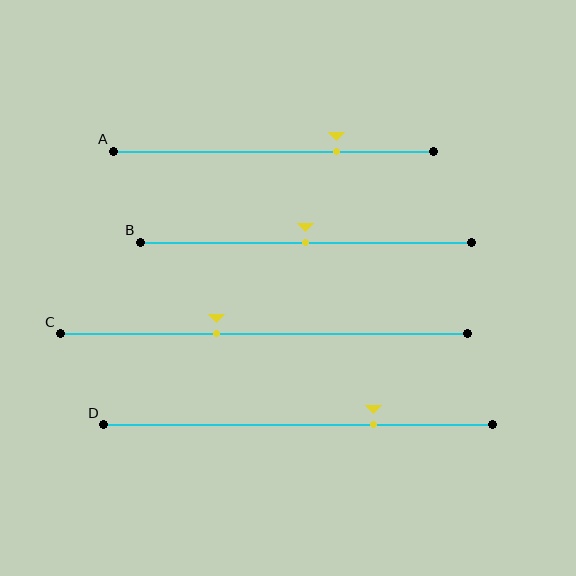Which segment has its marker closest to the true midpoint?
Segment B has its marker closest to the true midpoint.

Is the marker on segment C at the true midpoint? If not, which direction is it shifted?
No, the marker on segment C is shifted to the left by about 11% of the segment length.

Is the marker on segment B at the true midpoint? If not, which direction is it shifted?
Yes, the marker on segment B is at the true midpoint.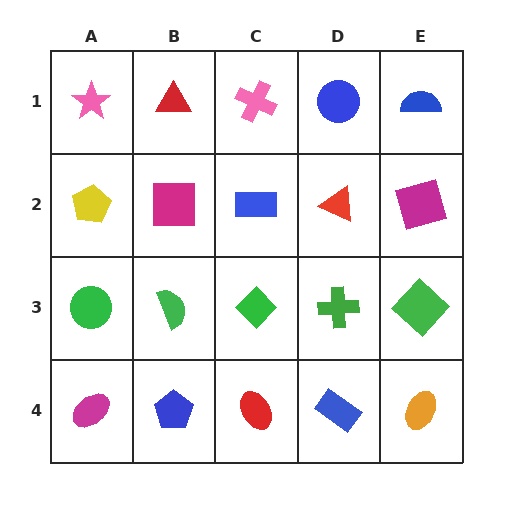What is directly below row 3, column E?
An orange ellipse.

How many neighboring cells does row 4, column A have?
2.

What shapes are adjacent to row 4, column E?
A green diamond (row 3, column E), a blue rectangle (row 4, column D).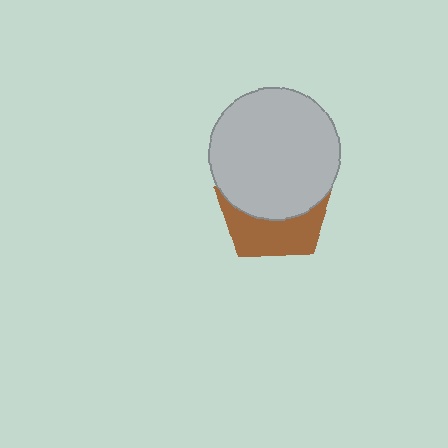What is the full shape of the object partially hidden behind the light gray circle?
The partially hidden object is a brown pentagon.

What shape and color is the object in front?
The object in front is a light gray circle.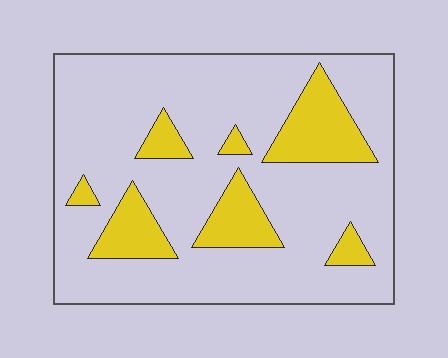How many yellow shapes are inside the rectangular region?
7.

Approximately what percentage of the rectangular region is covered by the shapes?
Approximately 20%.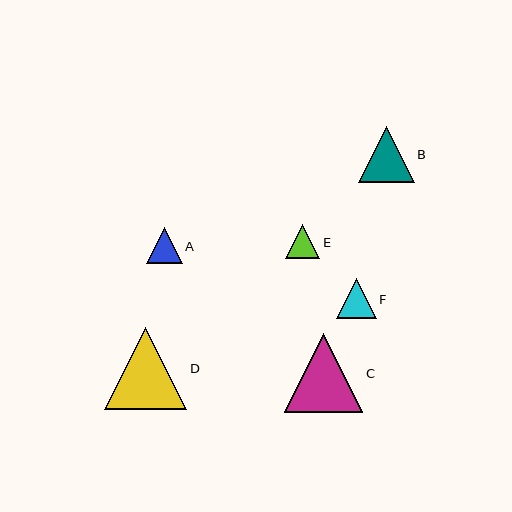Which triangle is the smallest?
Triangle E is the smallest with a size of approximately 34 pixels.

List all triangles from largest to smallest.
From largest to smallest: D, C, B, F, A, E.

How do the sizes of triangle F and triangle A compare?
Triangle F and triangle A are approximately the same size.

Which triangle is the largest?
Triangle D is the largest with a size of approximately 82 pixels.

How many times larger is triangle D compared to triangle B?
Triangle D is approximately 1.5 times the size of triangle B.